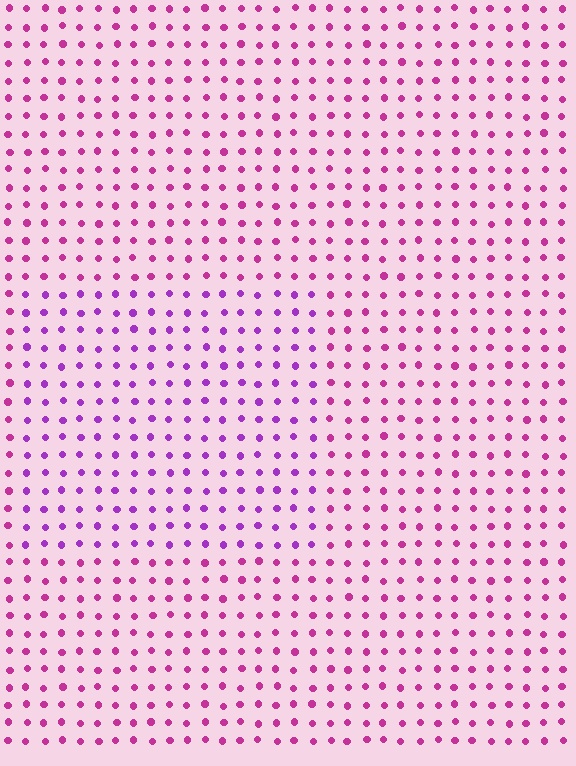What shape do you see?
I see a rectangle.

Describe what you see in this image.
The image is filled with small magenta elements in a uniform arrangement. A rectangle-shaped region is visible where the elements are tinted to a slightly different hue, forming a subtle color boundary.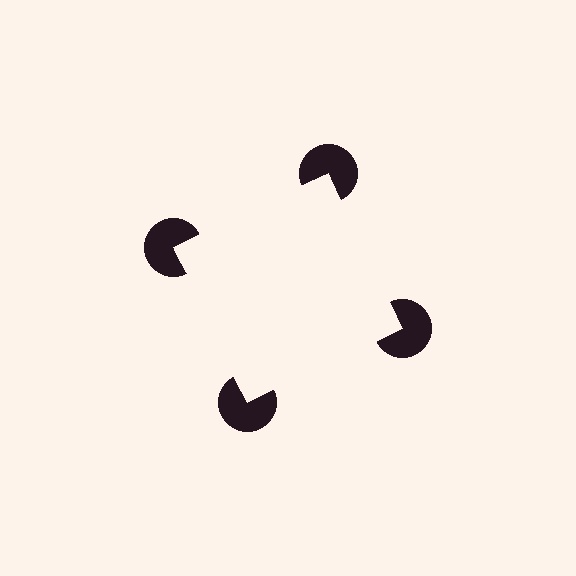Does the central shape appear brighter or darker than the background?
It typically appears slightly brighter than the background, even though no actual brightness change is drawn.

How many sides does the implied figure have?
4 sides.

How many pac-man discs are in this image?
There are 4 — one at each vertex of the illusory square.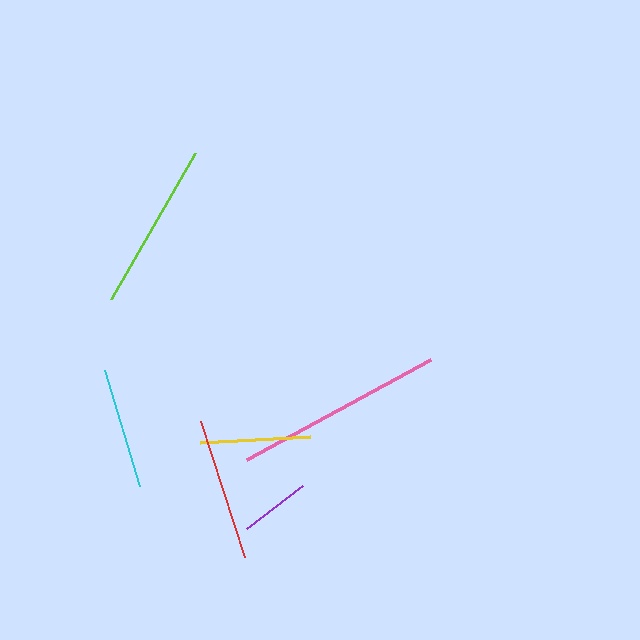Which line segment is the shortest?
The purple line is the shortest at approximately 71 pixels.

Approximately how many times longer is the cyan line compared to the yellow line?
The cyan line is approximately 1.1 times the length of the yellow line.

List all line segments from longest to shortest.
From longest to shortest: pink, lime, red, cyan, yellow, purple.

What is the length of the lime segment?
The lime segment is approximately 169 pixels long.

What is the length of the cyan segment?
The cyan segment is approximately 121 pixels long.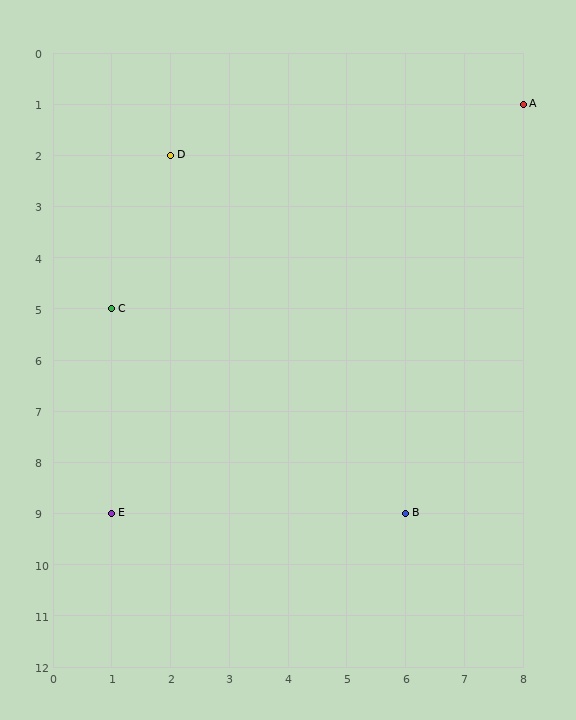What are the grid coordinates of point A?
Point A is at grid coordinates (8, 1).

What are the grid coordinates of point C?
Point C is at grid coordinates (1, 5).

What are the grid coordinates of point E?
Point E is at grid coordinates (1, 9).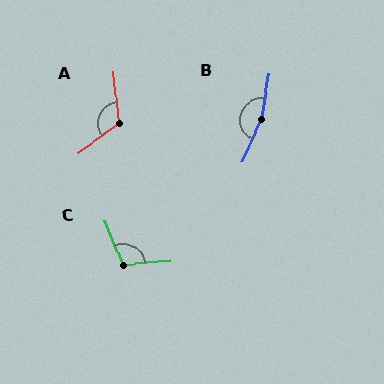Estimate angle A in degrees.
Approximately 120 degrees.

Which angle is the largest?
B, at approximately 164 degrees.